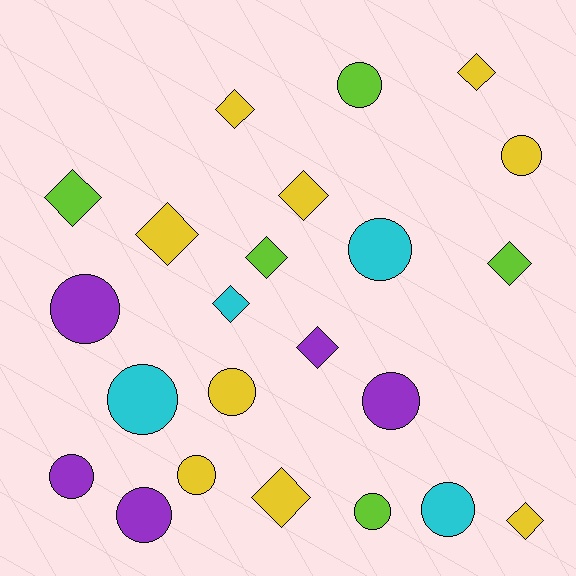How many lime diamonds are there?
There are 3 lime diamonds.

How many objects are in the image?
There are 23 objects.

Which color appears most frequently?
Yellow, with 9 objects.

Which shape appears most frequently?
Circle, with 12 objects.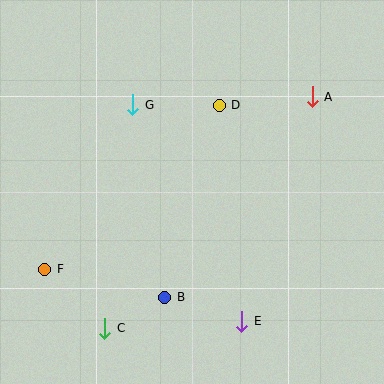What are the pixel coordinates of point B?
Point B is at (165, 297).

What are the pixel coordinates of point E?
Point E is at (242, 321).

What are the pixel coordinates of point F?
Point F is at (45, 269).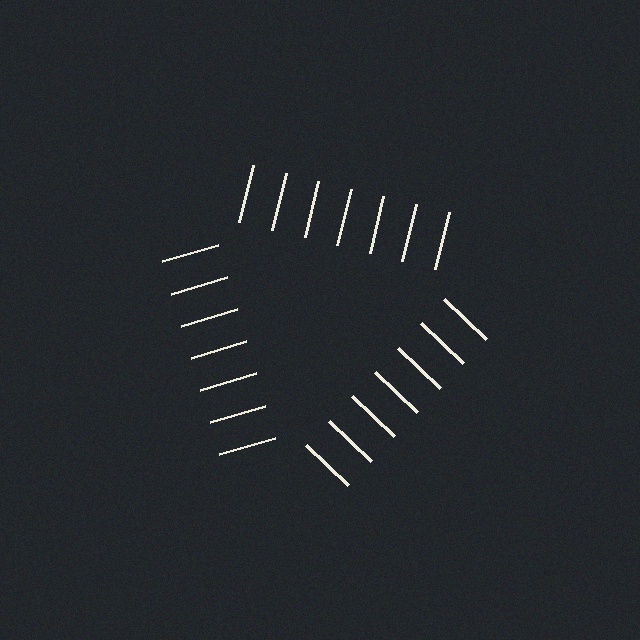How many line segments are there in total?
21 — 7 along each of the 3 edges.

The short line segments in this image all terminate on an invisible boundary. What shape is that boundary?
An illusory triangle — the line segments terminate on its edges but no continuous stroke is drawn.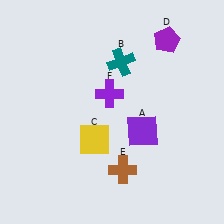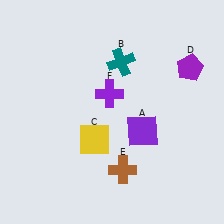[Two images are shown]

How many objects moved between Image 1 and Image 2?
1 object moved between the two images.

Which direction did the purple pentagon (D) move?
The purple pentagon (D) moved down.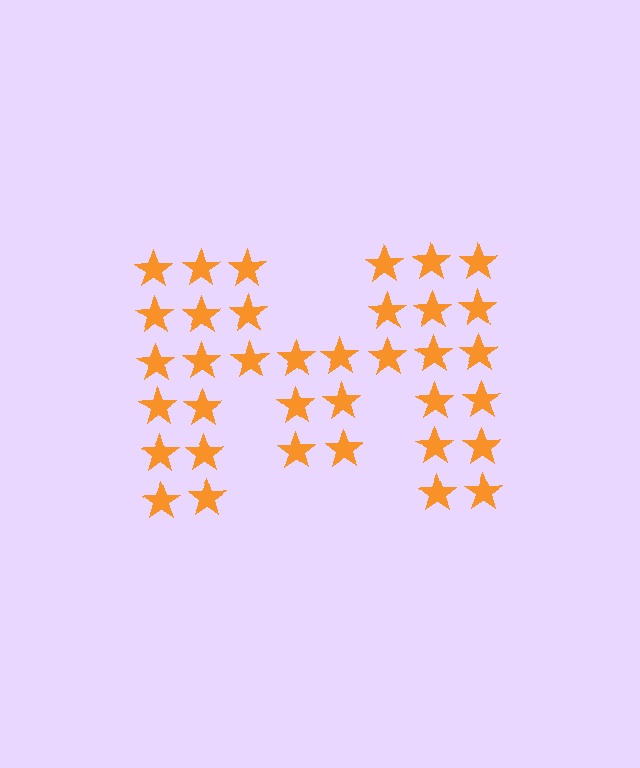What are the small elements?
The small elements are stars.